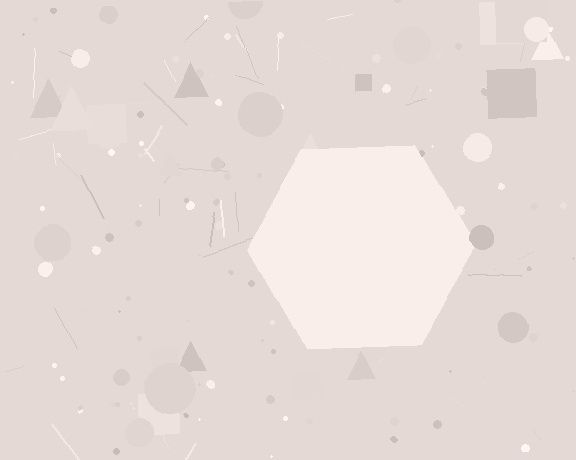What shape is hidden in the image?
A hexagon is hidden in the image.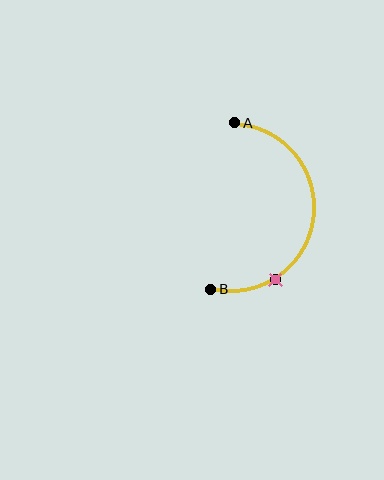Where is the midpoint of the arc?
The arc midpoint is the point on the curve farthest from the straight line joining A and B. It sits to the right of that line.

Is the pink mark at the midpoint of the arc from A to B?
No. The pink mark lies on the arc but is closer to endpoint B. The arc midpoint would be at the point on the curve equidistant along the arc from both A and B.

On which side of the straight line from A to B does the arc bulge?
The arc bulges to the right of the straight line connecting A and B.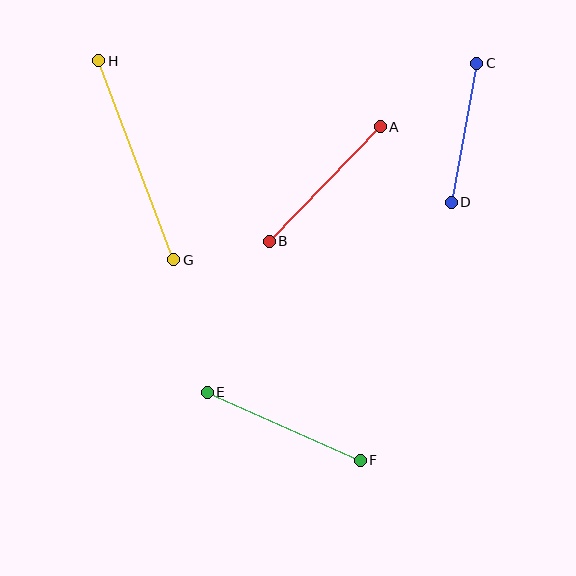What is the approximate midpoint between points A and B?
The midpoint is at approximately (325, 184) pixels.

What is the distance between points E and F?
The distance is approximately 167 pixels.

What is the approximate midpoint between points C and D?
The midpoint is at approximately (464, 133) pixels.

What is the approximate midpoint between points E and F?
The midpoint is at approximately (284, 426) pixels.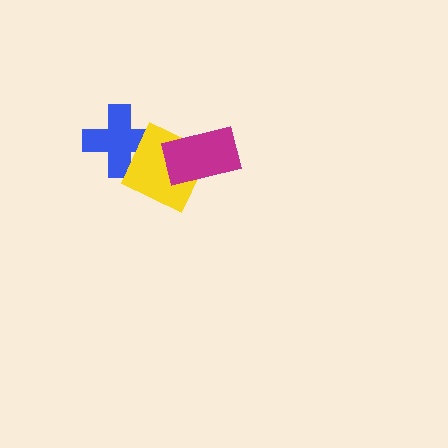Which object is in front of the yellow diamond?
The magenta rectangle is in front of the yellow diamond.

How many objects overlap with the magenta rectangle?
1 object overlaps with the magenta rectangle.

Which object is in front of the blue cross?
The yellow diamond is in front of the blue cross.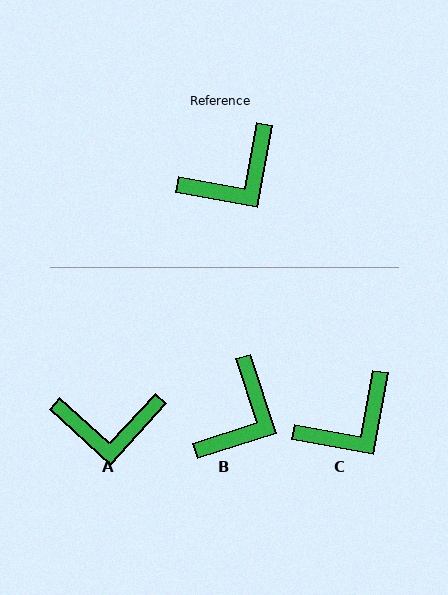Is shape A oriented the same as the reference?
No, it is off by about 32 degrees.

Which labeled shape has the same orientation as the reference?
C.